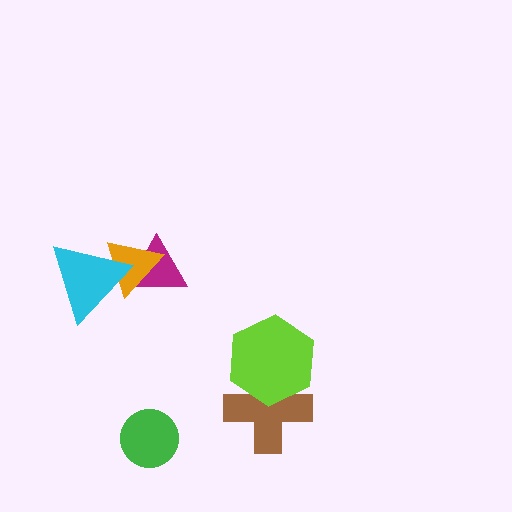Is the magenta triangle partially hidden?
Yes, it is partially covered by another shape.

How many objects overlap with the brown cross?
1 object overlaps with the brown cross.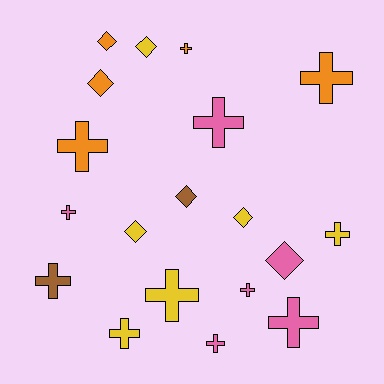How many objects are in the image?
There are 19 objects.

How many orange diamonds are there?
There are 2 orange diamonds.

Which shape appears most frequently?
Cross, with 12 objects.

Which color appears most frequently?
Yellow, with 6 objects.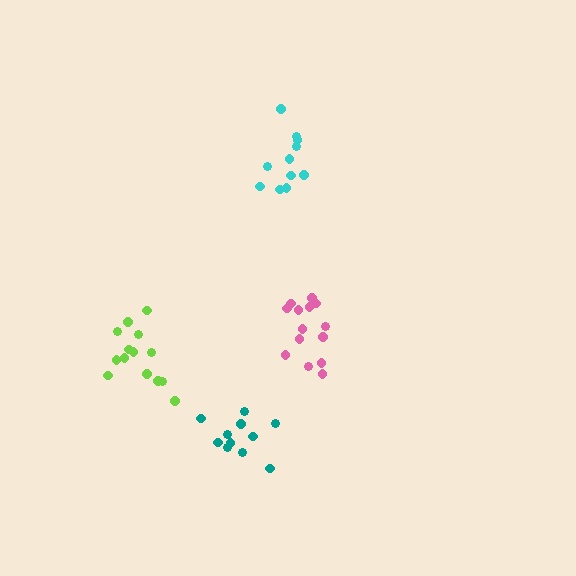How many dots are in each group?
Group 1: 11 dots, Group 2: 14 dots, Group 3: 11 dots, Group 4: 14 dots (50 total).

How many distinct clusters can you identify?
There are 4 distinct clusters.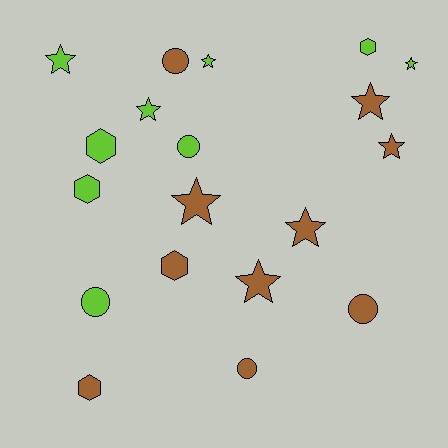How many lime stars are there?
There are 4 lime stars.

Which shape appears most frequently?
Star, with 9 objects.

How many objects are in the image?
There are 19 objects.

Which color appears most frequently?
Brown, with 10 objects.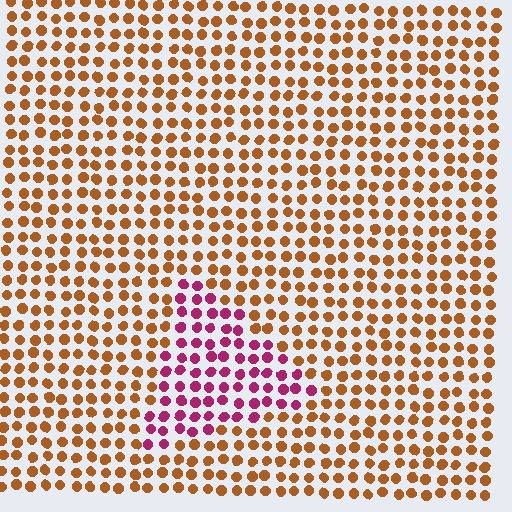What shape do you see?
I see a triangle.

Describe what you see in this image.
The image is filled with small brown elements in a uniform arrangement. A triangle-shaped region is visible where the elements are tinted to a slightly different hue, forming a subtle color boundary.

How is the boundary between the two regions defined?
The boundary is defined purely by a slight shift in hue (about 59 degrees). Spacing, size, and orientation are identical on both sides.